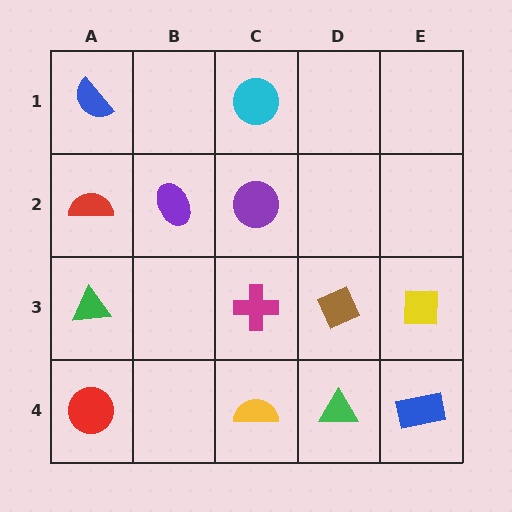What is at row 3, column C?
A magenta cross.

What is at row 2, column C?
A purple circle.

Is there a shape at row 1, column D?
No, that cell is empty.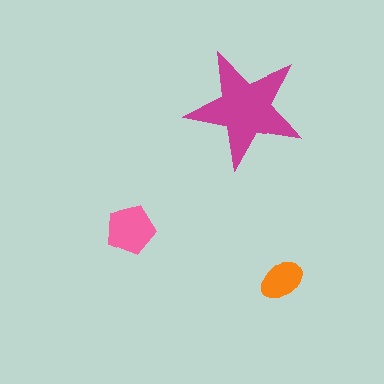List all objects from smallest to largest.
The orange ellipse, the pink pentagon, the magenta star.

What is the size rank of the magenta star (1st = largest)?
1st.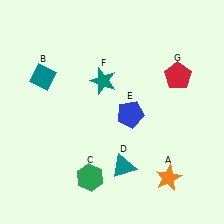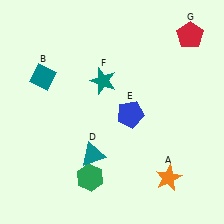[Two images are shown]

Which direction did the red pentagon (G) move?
The red pentagon (G) moved up.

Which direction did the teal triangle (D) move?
The teal triangle (D) moved left.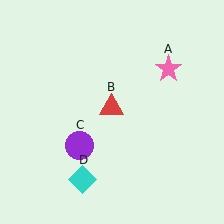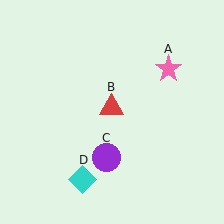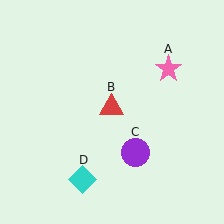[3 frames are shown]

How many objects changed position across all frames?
1 object changed position: purple circle (object C).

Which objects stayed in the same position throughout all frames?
Pink star (object A) and red triangle (object B) and cyan diamond (object D) remained stationary.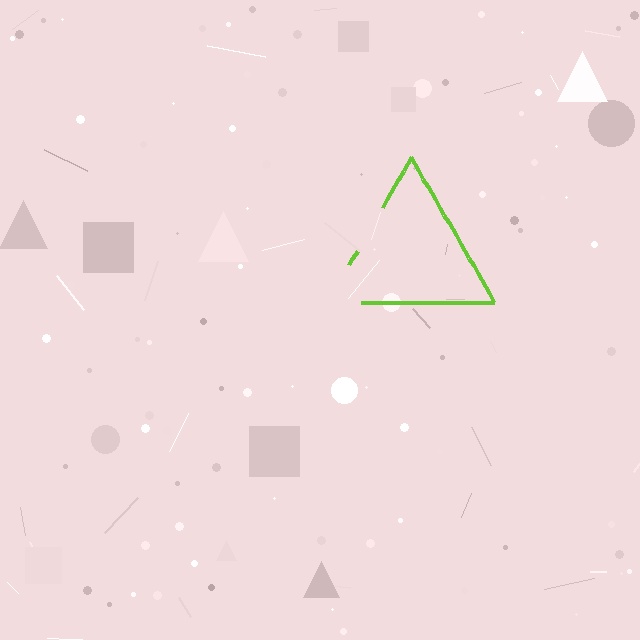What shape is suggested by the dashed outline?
The dashed outline suggests a triangle.